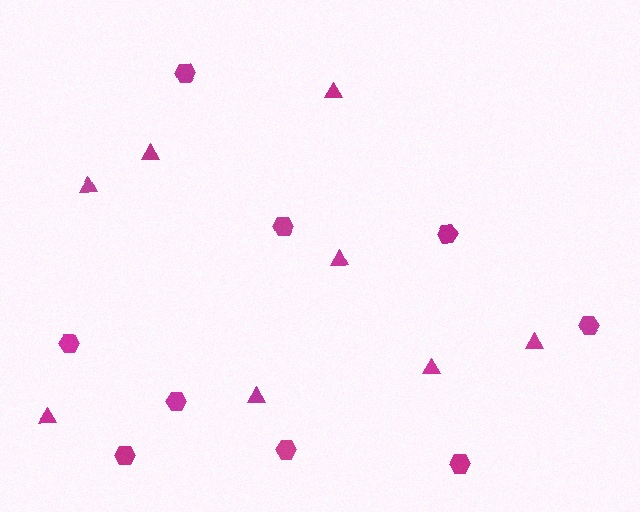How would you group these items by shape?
There are 2 groups: one group of hexagons (9) and one group of triangles (8).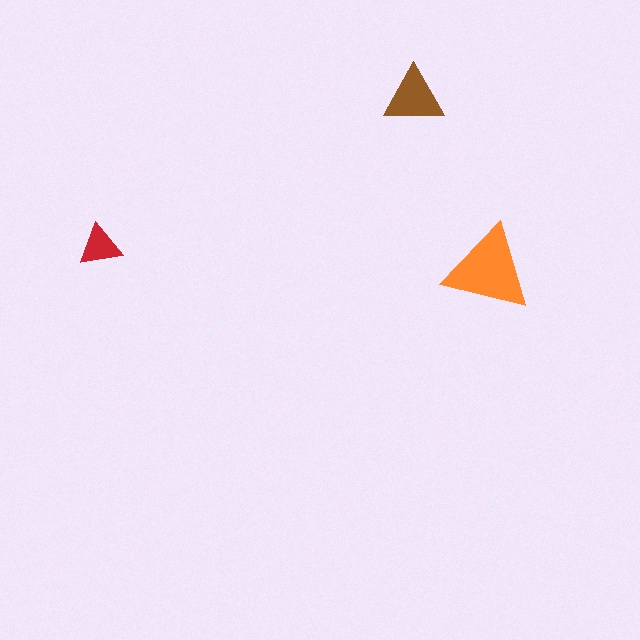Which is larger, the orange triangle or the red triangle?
The orange one.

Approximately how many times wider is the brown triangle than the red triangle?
About 1.5 times wider.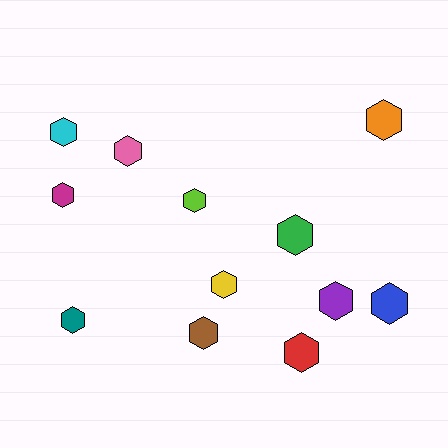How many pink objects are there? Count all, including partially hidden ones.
There is 1 pink object.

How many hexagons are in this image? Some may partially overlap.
There are 12 hexagons.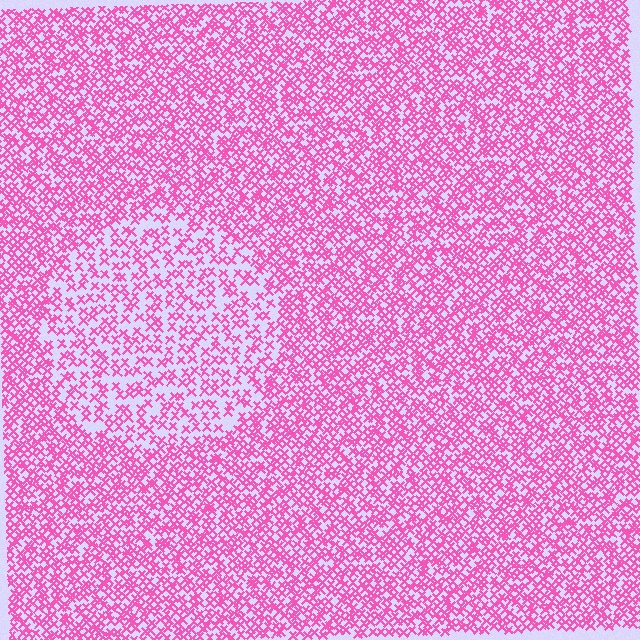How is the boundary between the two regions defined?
The boundary is defined by a change in element density (approximately 1.8x ratio). All elements are the same color, size, and shape.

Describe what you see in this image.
The image contains small pink elements arranged at two different densities. A circle-shaped region is visible where the elements are less densely packed than the surrounding area.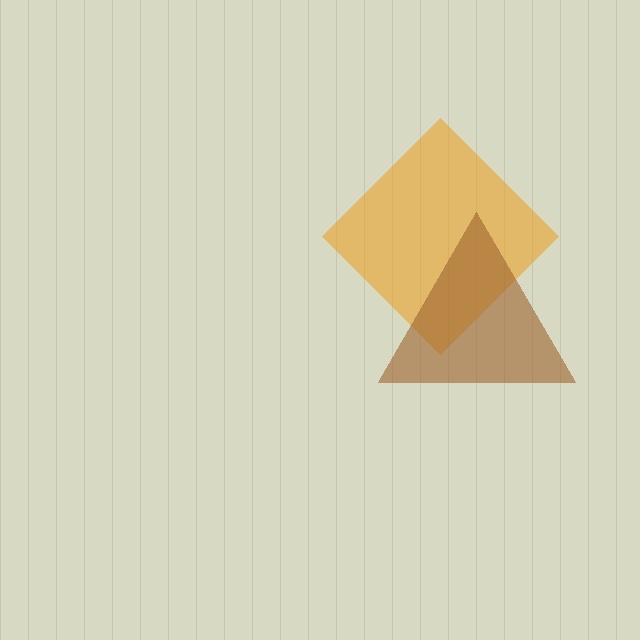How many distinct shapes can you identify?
There are 2 distinct shapes: an orange diamond, a brown triangle.